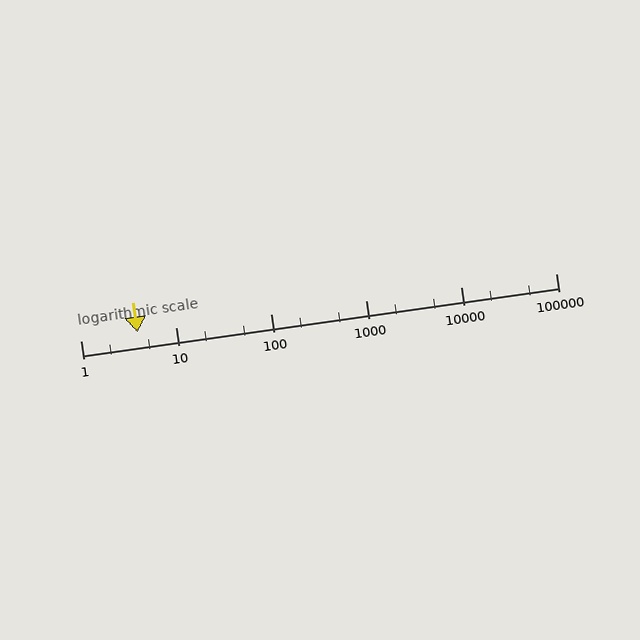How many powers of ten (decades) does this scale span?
The scale spans 5 decades, from 1 to 100000.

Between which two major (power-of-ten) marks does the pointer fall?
The pointer is between 1 and 10.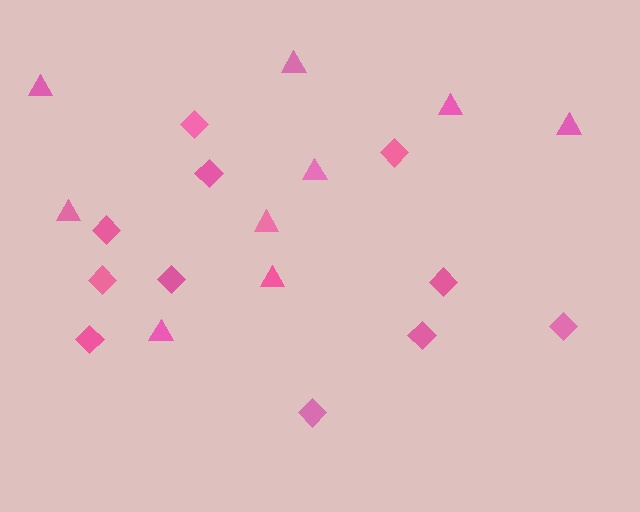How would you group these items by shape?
There are 2 groups: one group of diamonds (11) and one group of triangles (9).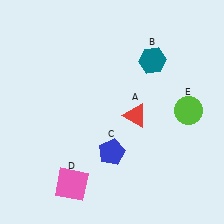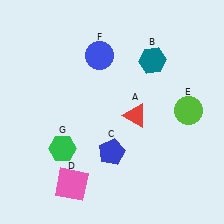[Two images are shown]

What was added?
A blue circle (F), a green hexagon (G) were added in Image 2.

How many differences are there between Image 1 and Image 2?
There are 2 differences between the two images.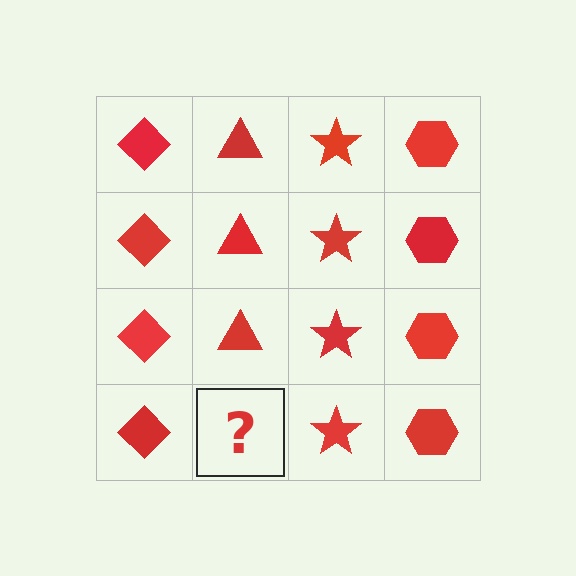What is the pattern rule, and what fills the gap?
The rule is that each column has a consistent shape. The gap should be filled with a red triangle.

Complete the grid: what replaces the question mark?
The question mark should be replaced with a red triangle.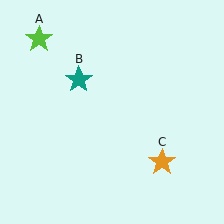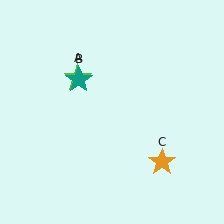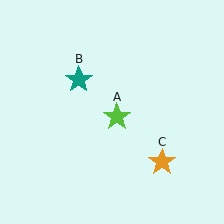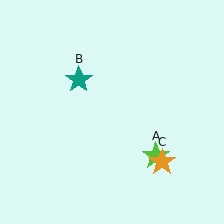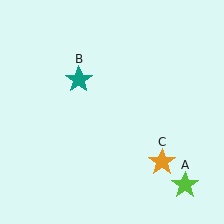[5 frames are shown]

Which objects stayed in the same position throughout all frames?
Teal star (object B) and orange star (object C) remained stationary.